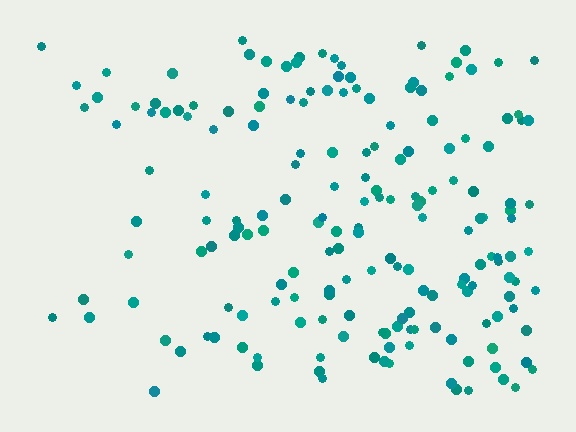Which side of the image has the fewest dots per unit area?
The left.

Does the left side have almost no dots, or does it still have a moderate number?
Still a moderate number, just noticeably fewer than the right.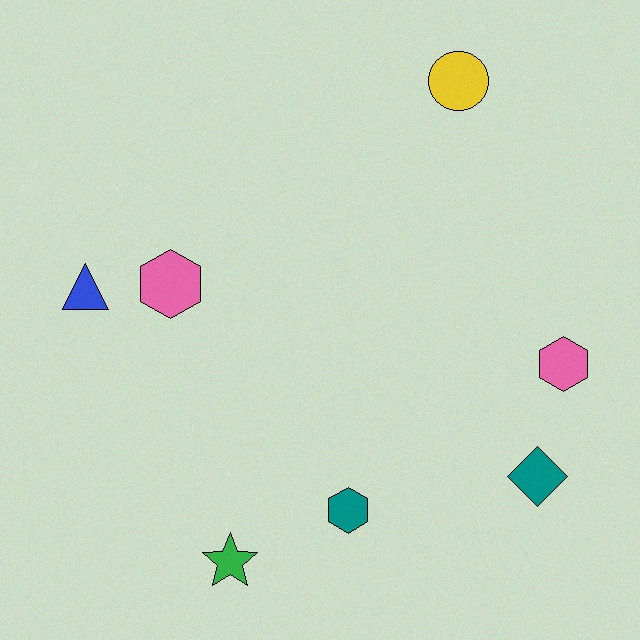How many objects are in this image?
There are 7 objects.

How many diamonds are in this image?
There is 1 diamond.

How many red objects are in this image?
There are no red objects.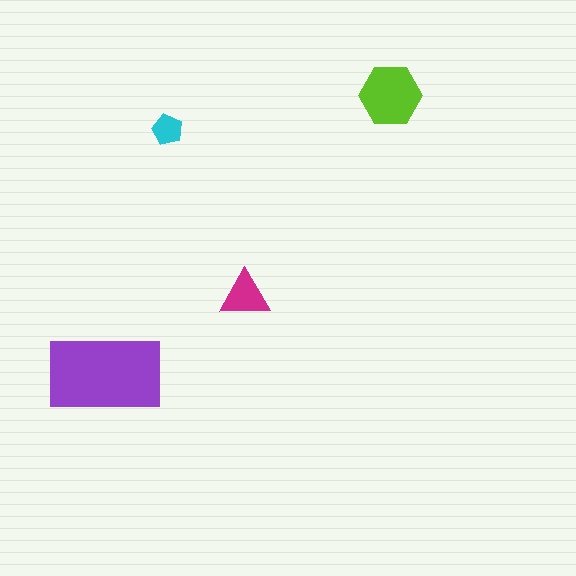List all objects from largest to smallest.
The purple rectangle, the lime hexagon, the magenta triangle, the cyan pentagon.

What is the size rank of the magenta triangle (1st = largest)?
3rd.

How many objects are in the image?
There are 4 objects in the image.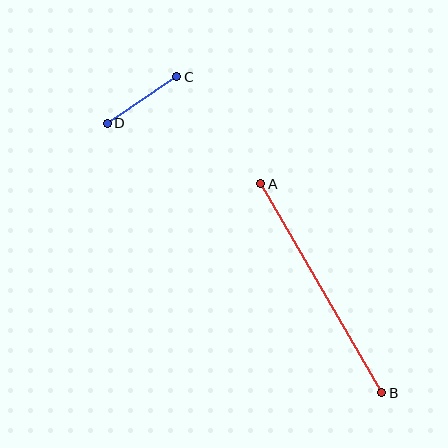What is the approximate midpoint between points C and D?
The midpoint is at approximately (142, 100) pixels.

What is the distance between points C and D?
The distance is approximately 83 pixels.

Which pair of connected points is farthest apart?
Points A and B are farthest apart.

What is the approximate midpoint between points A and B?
The midpoint is at approximately (321, 288) pixels.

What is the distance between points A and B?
The distance is approximately 241 pixels.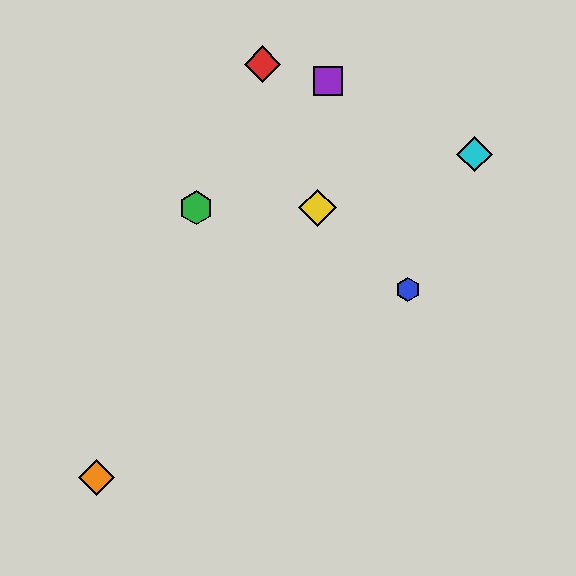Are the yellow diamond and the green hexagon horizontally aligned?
Yes, both are at y≈208.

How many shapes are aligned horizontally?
2 shapes (the green hexagon, the yellow diamond) are aligned horizontally.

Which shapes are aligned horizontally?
The green hexagon, the yellow diamond are aligned horizontally.